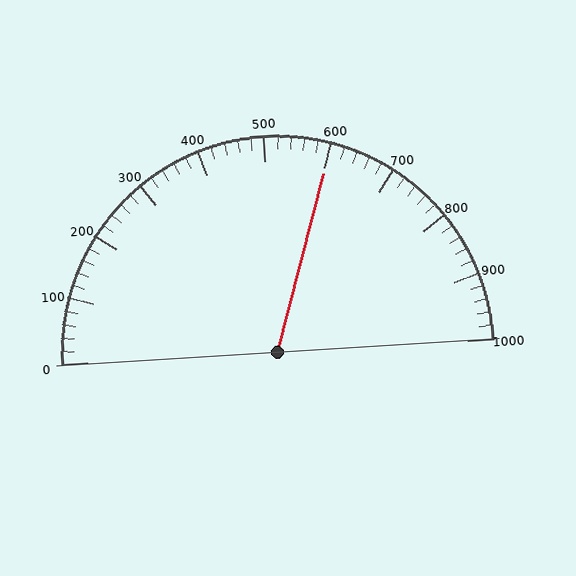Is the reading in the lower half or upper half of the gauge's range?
The reading is in the upper half of the range (0 to 1000).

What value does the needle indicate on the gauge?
The needle indicates approximately 600.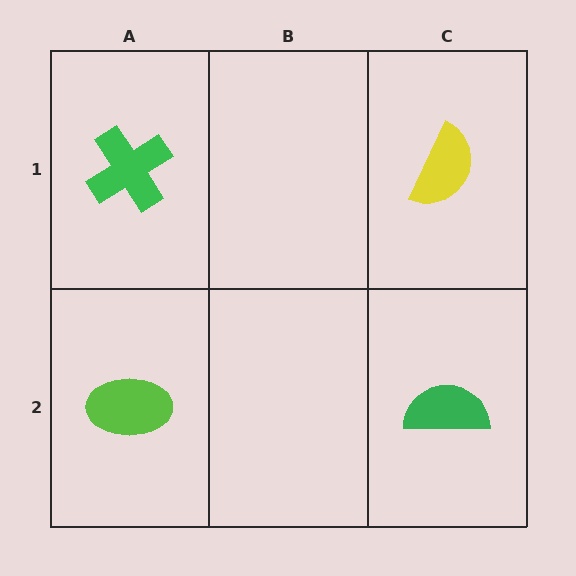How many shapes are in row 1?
2 shapes.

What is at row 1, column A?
A green cross.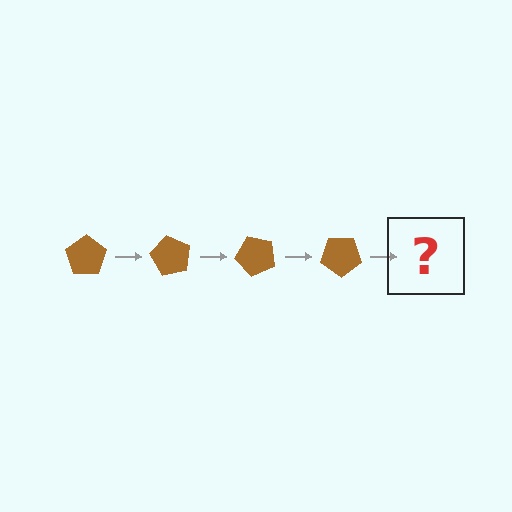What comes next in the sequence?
The next element should be a brown pentagon rotated 240 degrees.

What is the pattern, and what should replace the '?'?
The pattern is that the pentagon rotates 60 degrees each step. The '?' should be a brown pentagon rotated 240 degrees.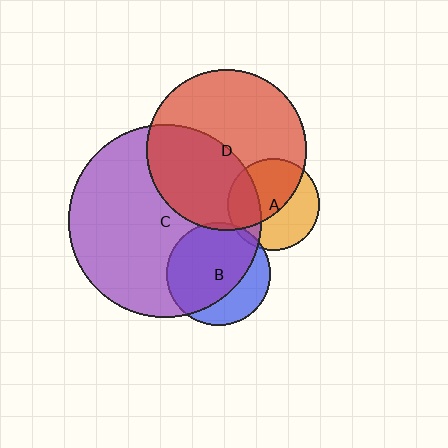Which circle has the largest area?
Circle C (purple).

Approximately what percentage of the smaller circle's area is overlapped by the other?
Approximately 5%.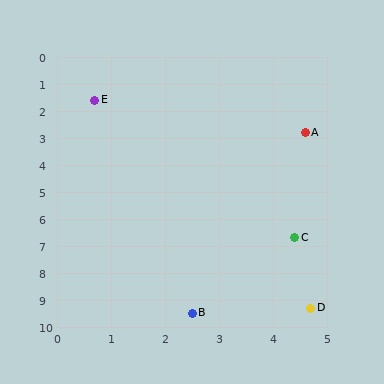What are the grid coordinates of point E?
Point E is at approximately (0.7, 1.6).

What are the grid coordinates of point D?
Point D is at approximately (4.7, 9.3).